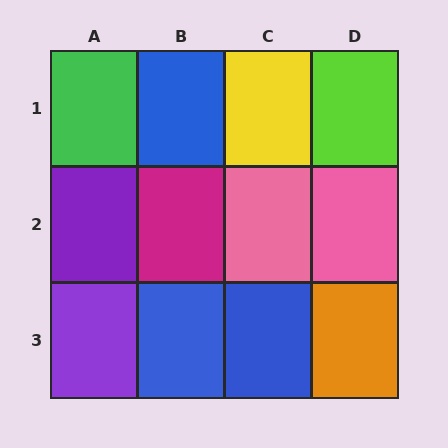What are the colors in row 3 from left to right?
Purple, blue, blue, orange.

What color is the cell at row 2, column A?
Purple.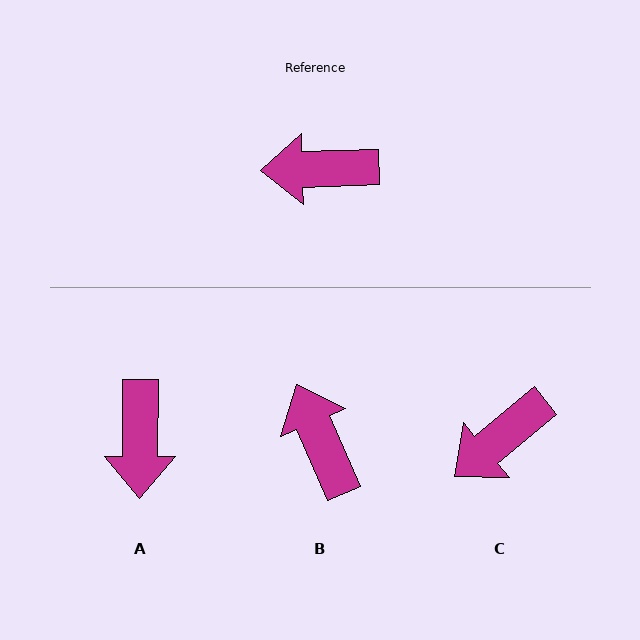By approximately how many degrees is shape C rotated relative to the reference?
Approximately 38 degrees counter-clockwise.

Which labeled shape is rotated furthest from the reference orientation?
A, about 88 degrees away.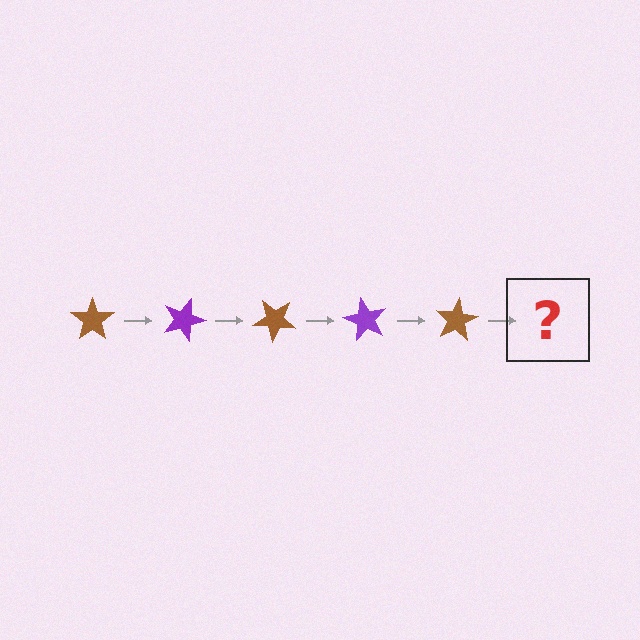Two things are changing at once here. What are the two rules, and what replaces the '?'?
The two rules are that it rotates 20 degrees each step and the color cycles through brown and purple. The '?' should be a purple star, rotated 100 degrees from the start.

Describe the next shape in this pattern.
It should be a purple star, rotated 100 degrees from the start.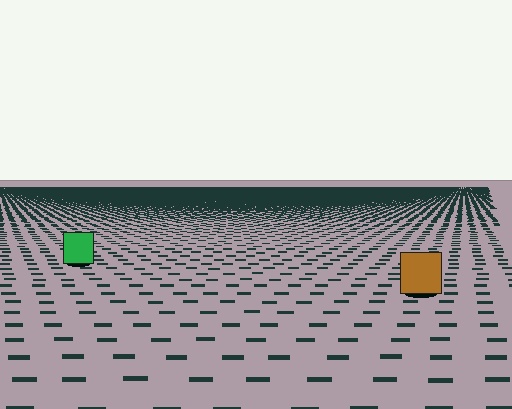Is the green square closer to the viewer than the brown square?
No. The brown square is closer — you can tell from the texture gradient: the ground texture is coarser near it.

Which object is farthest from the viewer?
The green square is farthest from the viewer. It appears smaller and the ground texture around it is denser.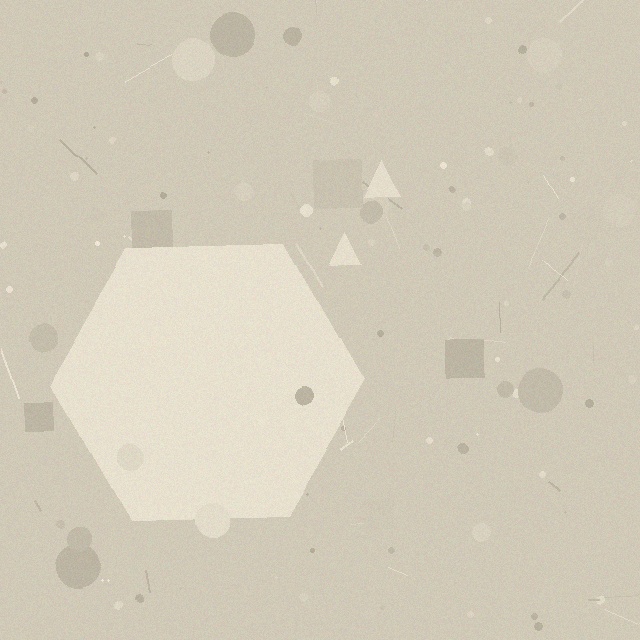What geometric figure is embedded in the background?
A hexagon is embedded in the background.